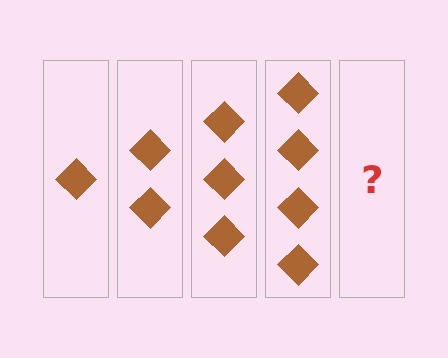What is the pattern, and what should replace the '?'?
The pattern is that each step adds one more diamond. The '?' should be 5 diamonds.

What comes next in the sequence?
The next element should be 5 diamonds.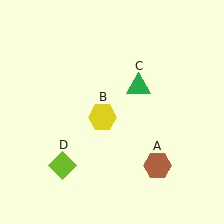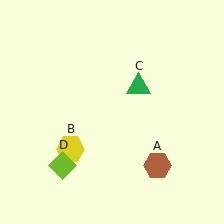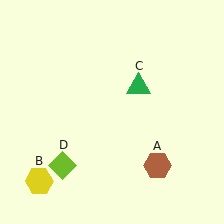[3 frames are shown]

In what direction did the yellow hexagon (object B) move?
The yellow hexagon (object B) moved down and to the left.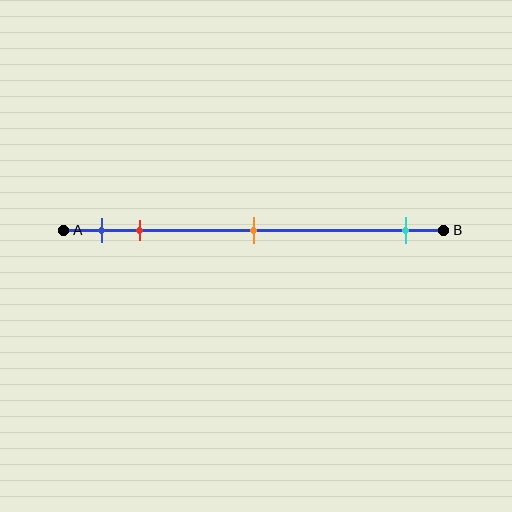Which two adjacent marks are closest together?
The blue and red marks are the closest adjacent pair.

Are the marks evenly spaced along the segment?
No, the marks are not evenly spaced.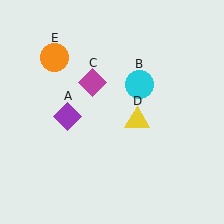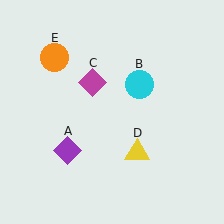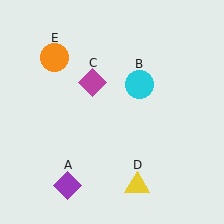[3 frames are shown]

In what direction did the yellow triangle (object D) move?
The yellow triangle (object D) moved down.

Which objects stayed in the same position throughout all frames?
Cyan circle (object B) and magenta diamond (object C) and orange circle (object E) remained stationary.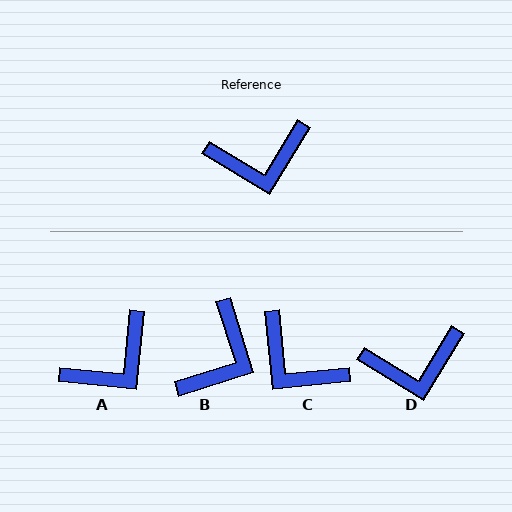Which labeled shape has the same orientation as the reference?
D.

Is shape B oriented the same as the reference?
No, it is off by about 49 degrees.